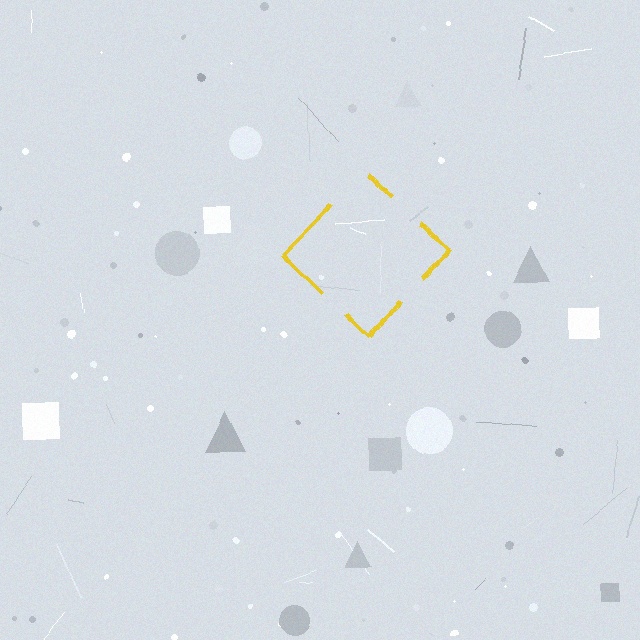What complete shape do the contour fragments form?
The contour fragments form a diamond.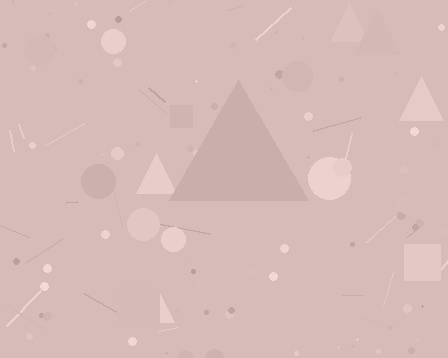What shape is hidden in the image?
A triangle is hidden in the image.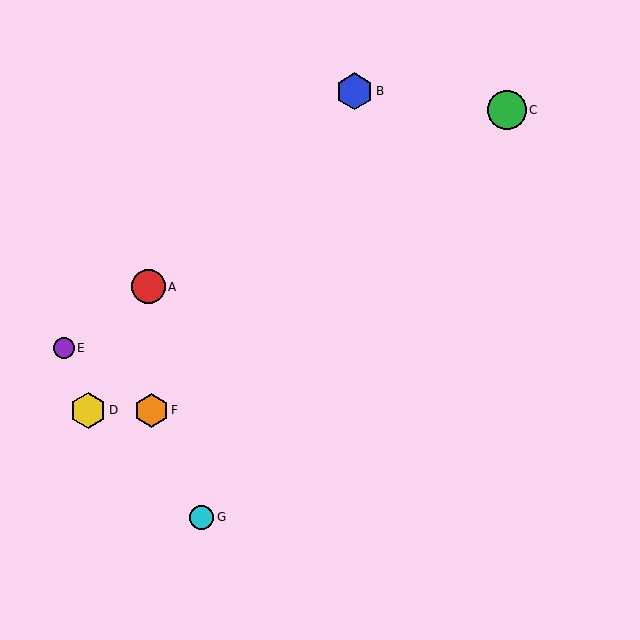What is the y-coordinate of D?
Object D is at y≈410.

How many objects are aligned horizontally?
2 objects (D, F) are aligned horizontally.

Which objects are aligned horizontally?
Objects D, F are aligned horizontally.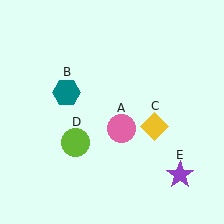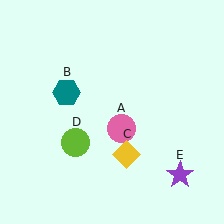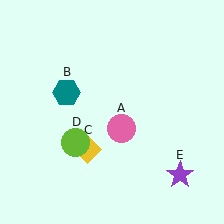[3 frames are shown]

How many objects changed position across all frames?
1 object changed position: yellow diamond (object C).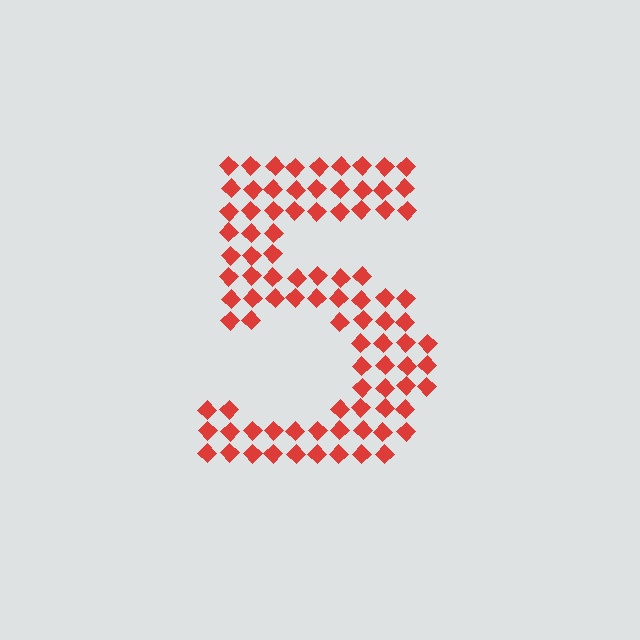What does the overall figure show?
The overall figure shows the digit 5.